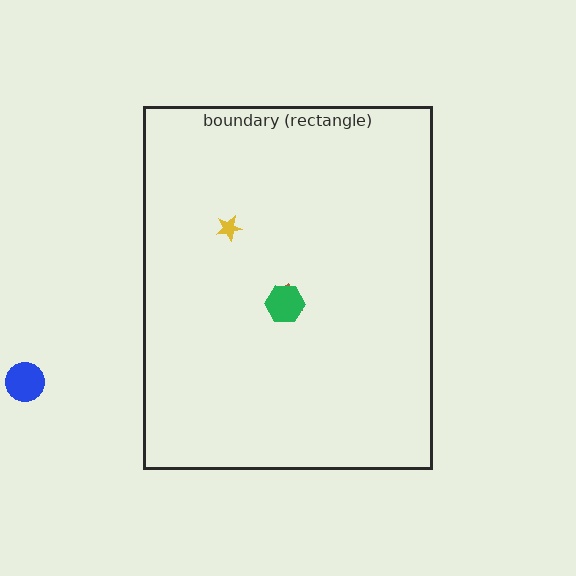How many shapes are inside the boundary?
3 inside, 1 outside.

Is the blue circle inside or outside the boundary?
Outside.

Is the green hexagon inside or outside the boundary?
Inside.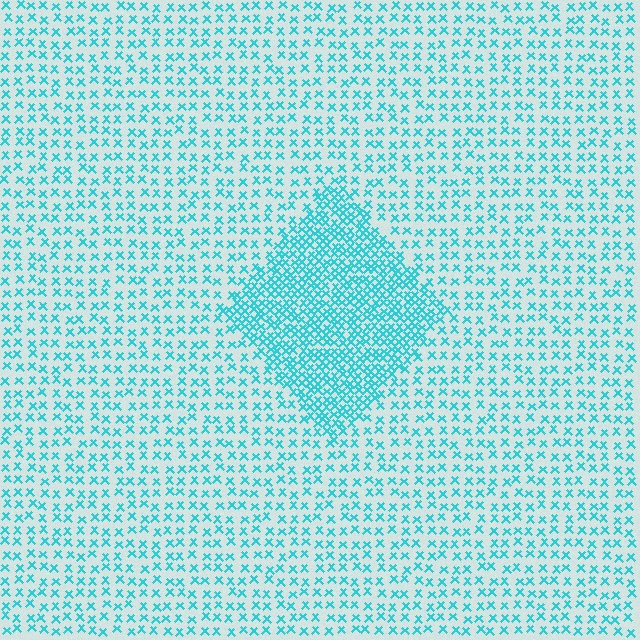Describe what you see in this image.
The image contains small cyan elements arranged at two different densities. A diamond-shaped region is visible where the elements are more densely packed than the surrounding area.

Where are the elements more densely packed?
The elements are more densely packed inside the diamond boundary.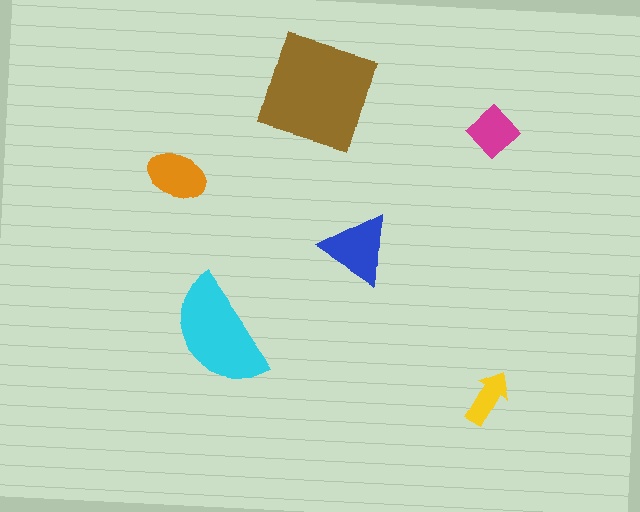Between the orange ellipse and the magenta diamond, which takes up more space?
The orange ellipse.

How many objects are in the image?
There are 6 objects in the image.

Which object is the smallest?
The yellow arrow.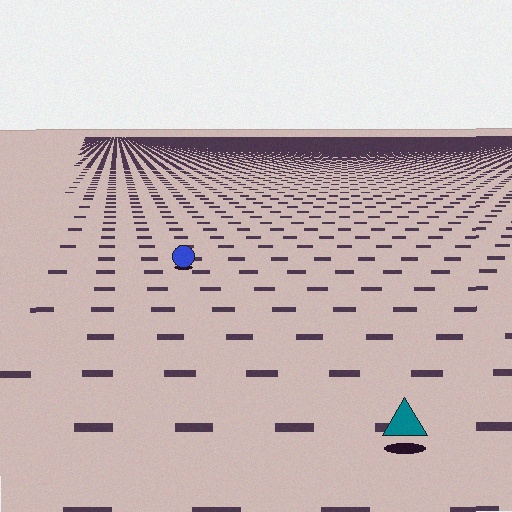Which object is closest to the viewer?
The teal triangle is closest. The texture marks near it are larger and more spread out.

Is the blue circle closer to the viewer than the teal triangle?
No. The teal triangle is closer — you can tell from the texture gradient: the ground texture is coarser near it.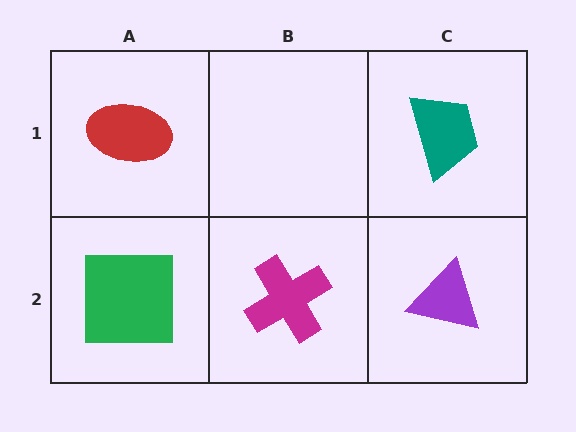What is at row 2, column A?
A green square.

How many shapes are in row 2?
3 shapes.